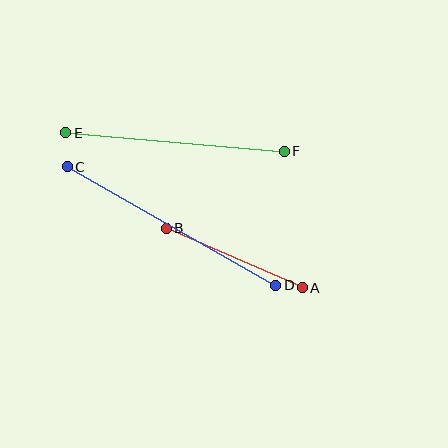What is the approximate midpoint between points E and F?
The midpoint is at approximately (175, 142) pixels.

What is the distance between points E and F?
The distance is approximately 219 pixels.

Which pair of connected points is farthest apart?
Points C and D are farthest apart.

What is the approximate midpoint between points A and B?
The midpoint is at approximately (234, 258) pixels.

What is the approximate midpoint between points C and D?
The midpoint is at approximately (172, 226) pixels.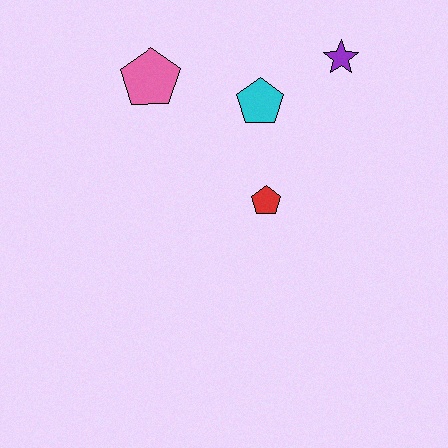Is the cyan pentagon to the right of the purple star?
No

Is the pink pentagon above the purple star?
No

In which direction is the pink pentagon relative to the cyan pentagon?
The pink pentagon is to the left of the cyan pentagon.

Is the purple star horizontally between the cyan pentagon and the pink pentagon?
No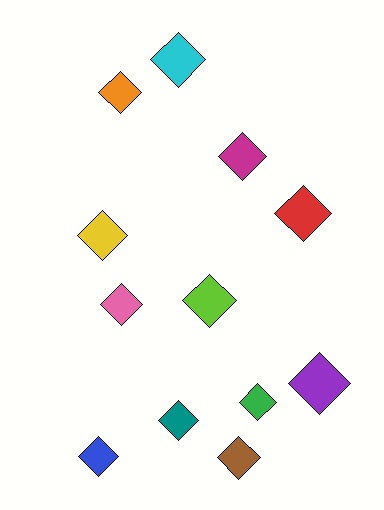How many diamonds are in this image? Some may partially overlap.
There are 12 diamonds.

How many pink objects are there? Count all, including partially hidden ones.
There is 1 pink object.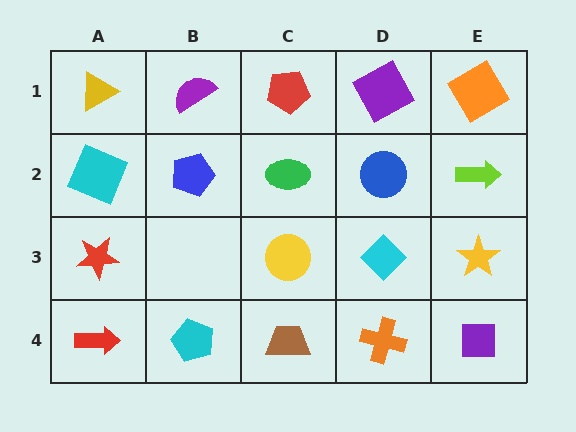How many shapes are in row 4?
5 shapes.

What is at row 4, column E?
A purple square.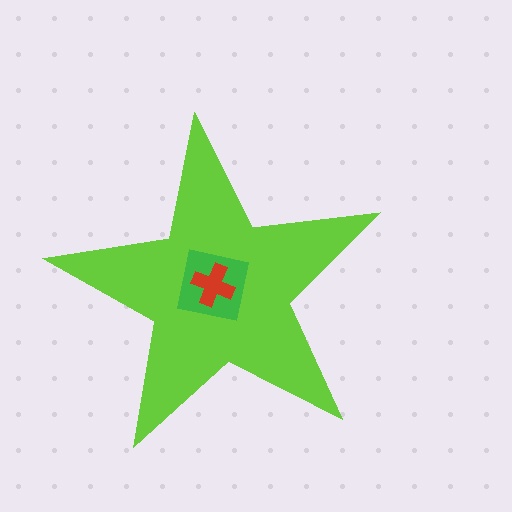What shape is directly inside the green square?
The red cross.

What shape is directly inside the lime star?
The green square.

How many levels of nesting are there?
3.